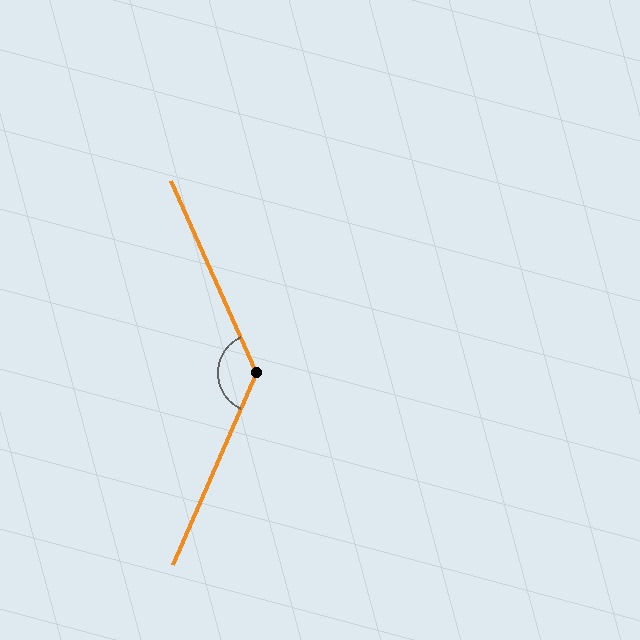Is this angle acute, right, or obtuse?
It is obtuse.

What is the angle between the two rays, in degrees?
Approximately 132 degrees.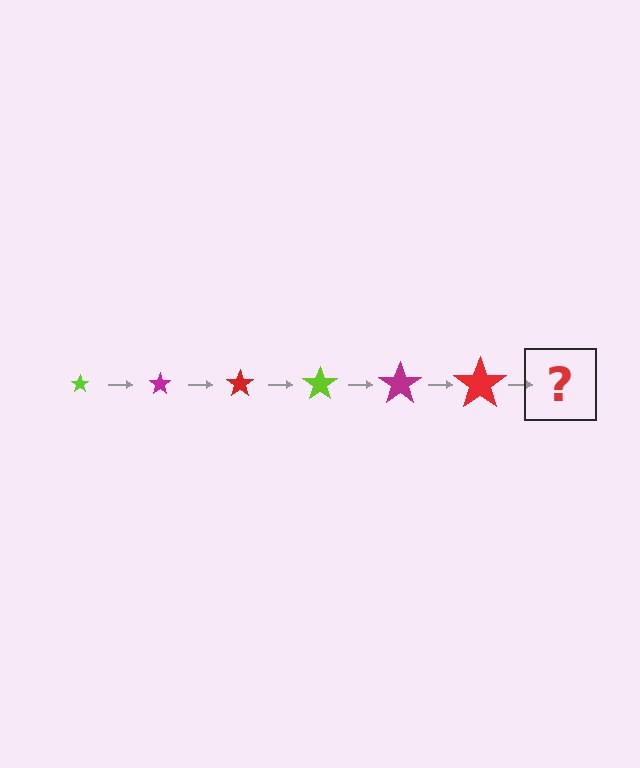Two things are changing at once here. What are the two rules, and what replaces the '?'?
The two rules are that the star grows larger each step and the color cycles through lime, magenta, and red. The '?' should be a lime star, larger than the previous one.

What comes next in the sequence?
The next element should be a lime star, larger than the previous one.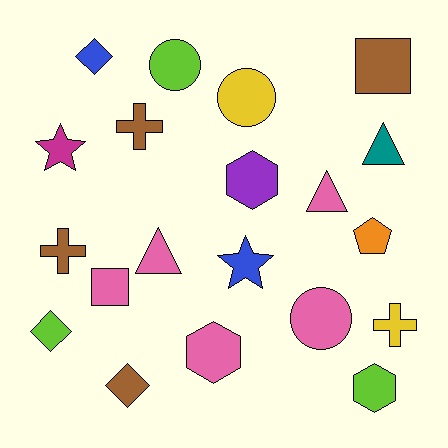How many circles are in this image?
There are 3 circles.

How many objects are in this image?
There are 20 objects.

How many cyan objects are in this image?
There are no cyan objects.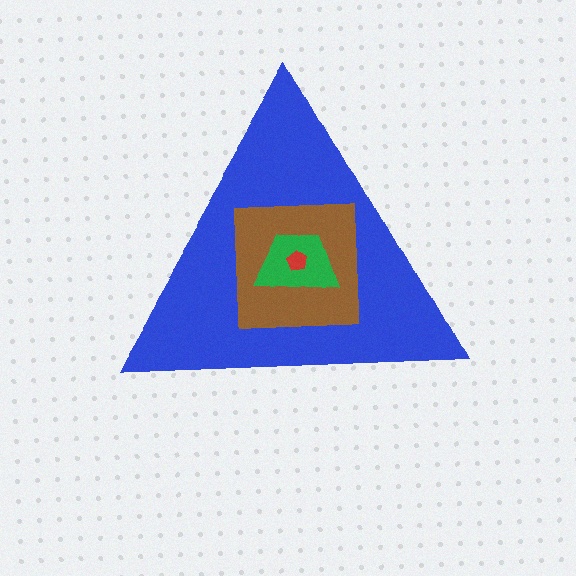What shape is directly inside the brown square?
The green trapezoid.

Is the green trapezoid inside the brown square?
Yes.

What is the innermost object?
The red pentagon.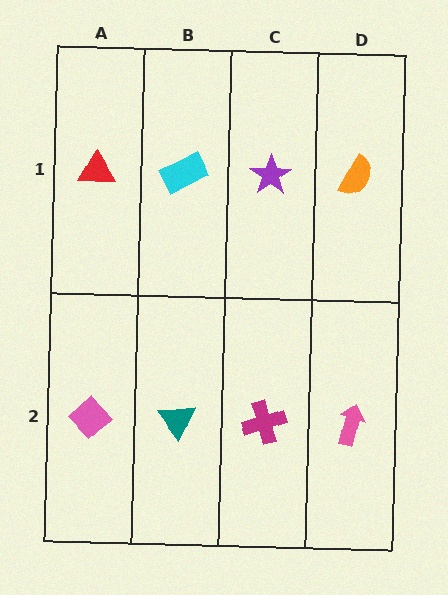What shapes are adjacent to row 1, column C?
A magenta cross (row 2, column C), a cyan rectangle (row 1, column B), an orange semicircle (row 1, column D).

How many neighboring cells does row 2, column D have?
2.